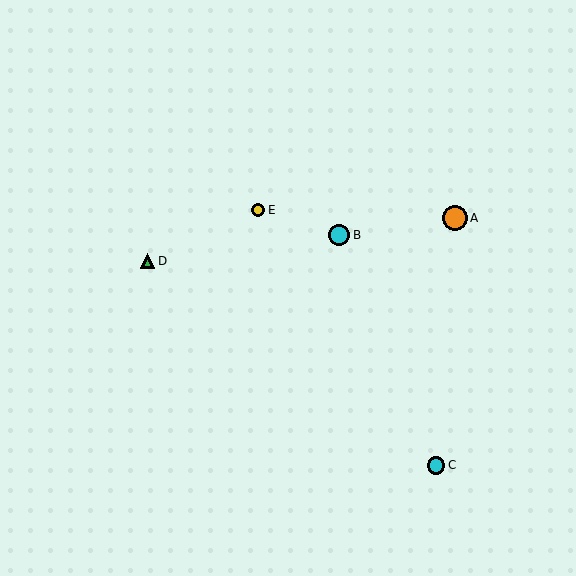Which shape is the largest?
The orange circle (labeled A) is the largest.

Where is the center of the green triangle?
The center of the green triangle is at (147, 261).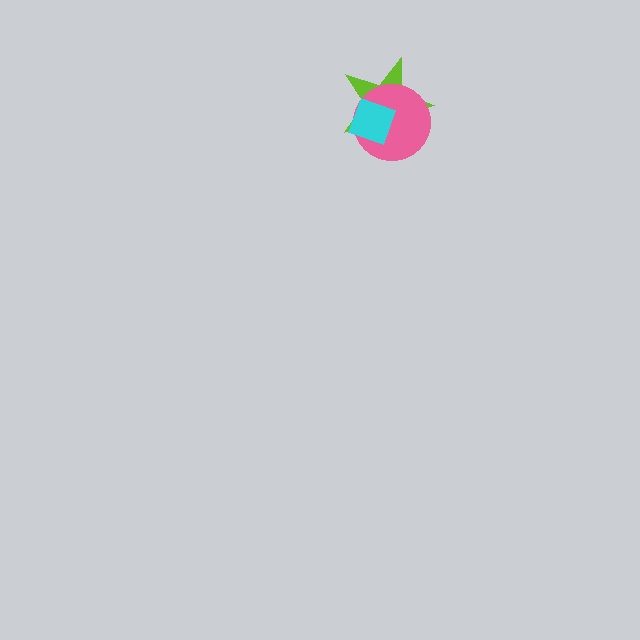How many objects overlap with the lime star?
2 objects overlap with the lime star.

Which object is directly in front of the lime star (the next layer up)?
The pink circle is directly in front of the lime star.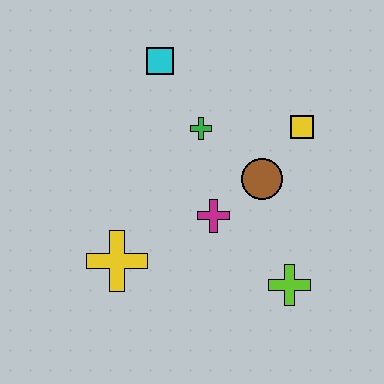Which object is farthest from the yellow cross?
The yellow square is farthest from the yellow cross.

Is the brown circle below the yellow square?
Yes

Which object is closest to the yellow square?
The brown circle is closest to the yellow square.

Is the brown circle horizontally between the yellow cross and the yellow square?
Yes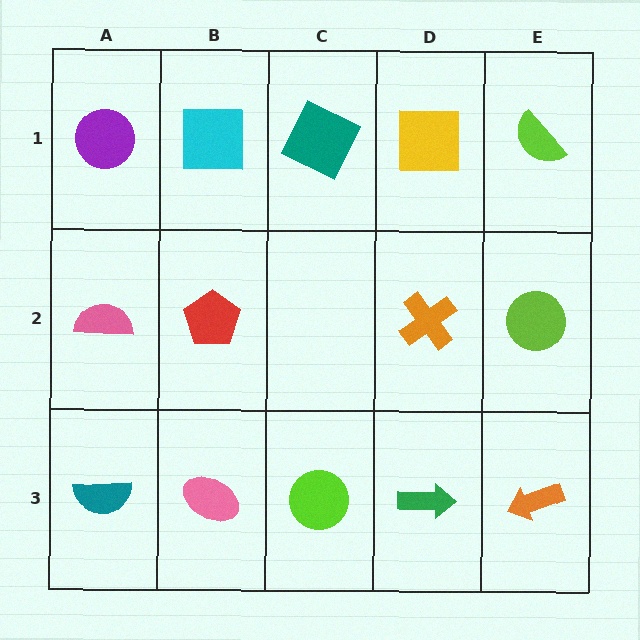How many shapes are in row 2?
4 shapes.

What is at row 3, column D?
A green arrow.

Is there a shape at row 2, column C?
No, that cell is empty.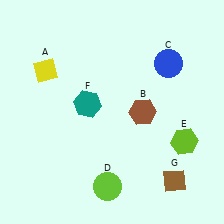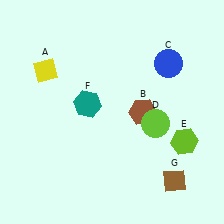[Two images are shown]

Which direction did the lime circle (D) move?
The lime circle (D) moved up.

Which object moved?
The lime circle (D) moved up.